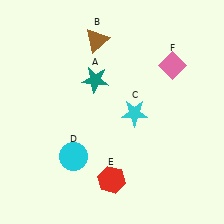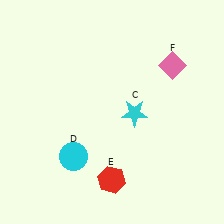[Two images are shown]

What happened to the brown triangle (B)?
The brown triangle (B) was removed in Image 2. It was in the top-left area of Image 1.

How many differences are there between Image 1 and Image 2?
There are 2 differences between the two images.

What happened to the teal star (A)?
The teal star (A) was removed in Image 2. It was in the top-left area of Image 1.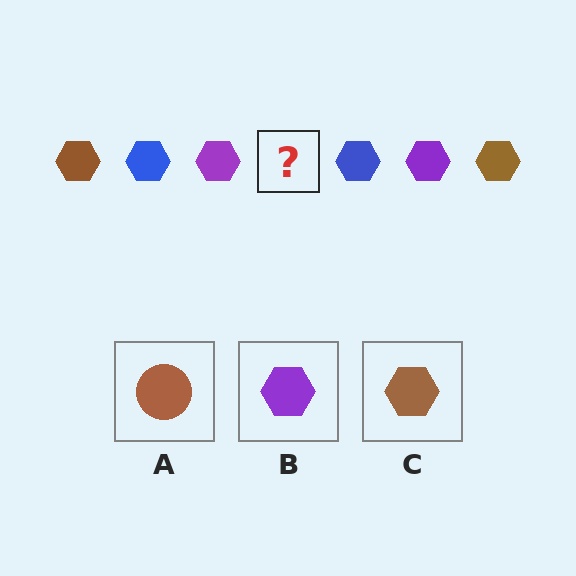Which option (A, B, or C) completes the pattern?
C.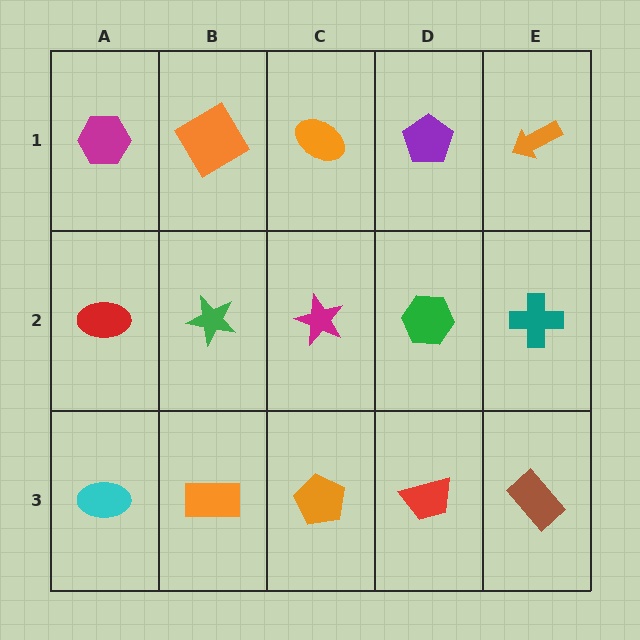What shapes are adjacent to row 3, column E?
A teal cross (row 2, column E), a red trapezoid (row 3, column D).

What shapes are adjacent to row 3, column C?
A magenta star (row 2, column C), an orange rectangle (row 3, column B), a red trapezoid (row 3, column D).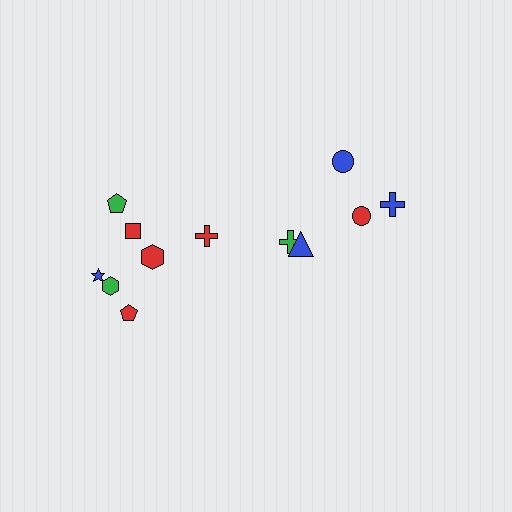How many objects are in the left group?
There are 7 objects.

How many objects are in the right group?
There are 5 objects.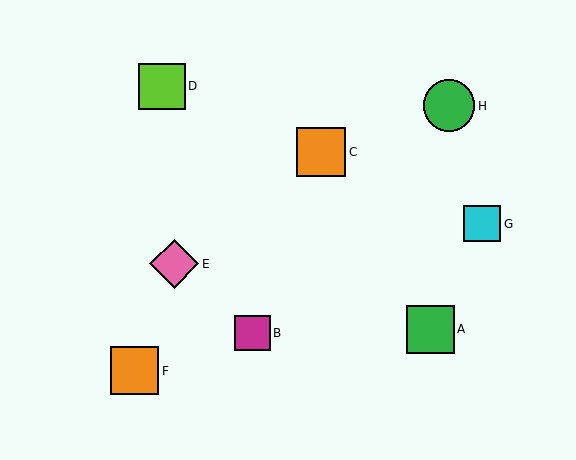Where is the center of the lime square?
The center of the lime square is at (162, 86).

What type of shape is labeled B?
Shape B is a magenta square.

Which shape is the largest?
The green circle (labeled H) is the largest.